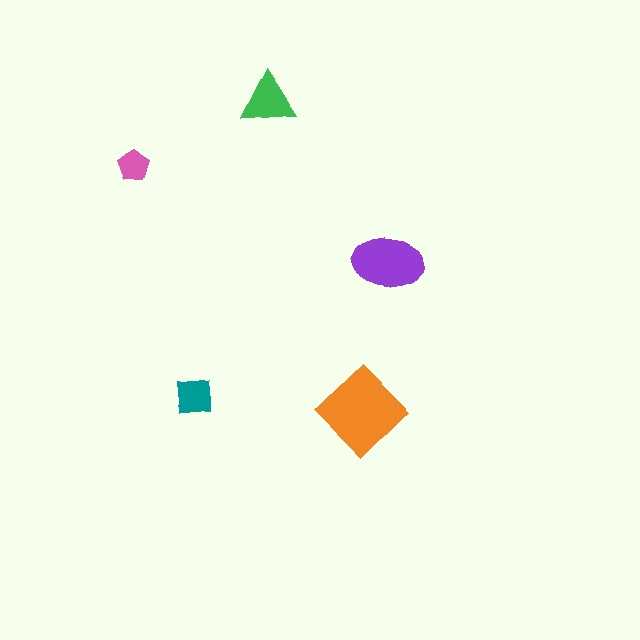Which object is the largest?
The orange diamond.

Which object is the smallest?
The pink pentagon.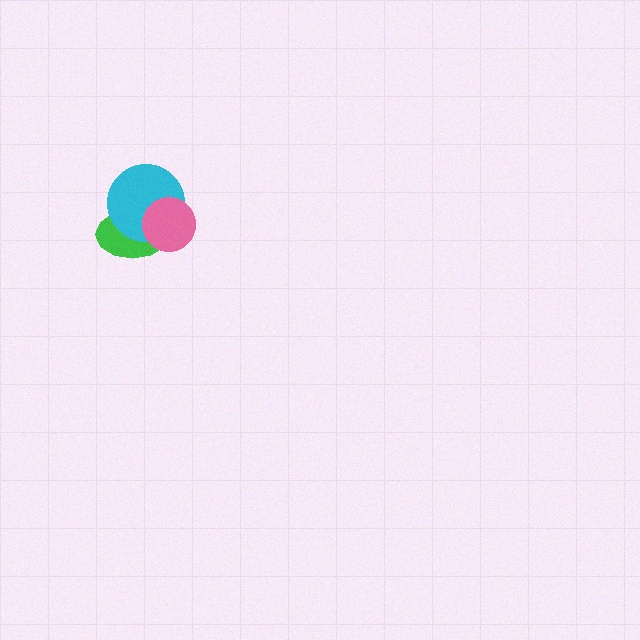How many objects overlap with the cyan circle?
2 objects overlap with the cyan circle.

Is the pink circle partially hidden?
No, no other shape covers it.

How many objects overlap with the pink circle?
2 objects overlap with the pink circle.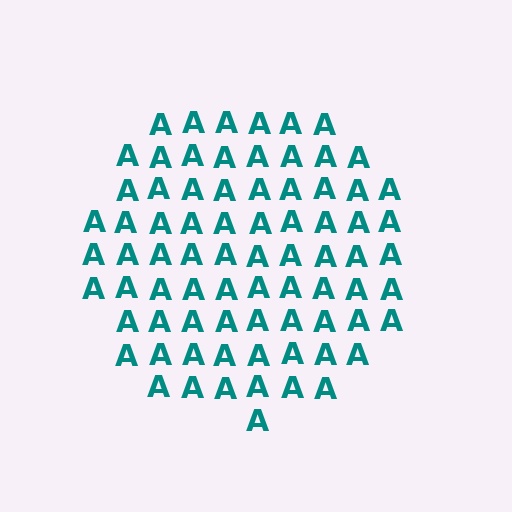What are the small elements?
The small elements are letter A's.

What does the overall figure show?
The overall figure shows a circle.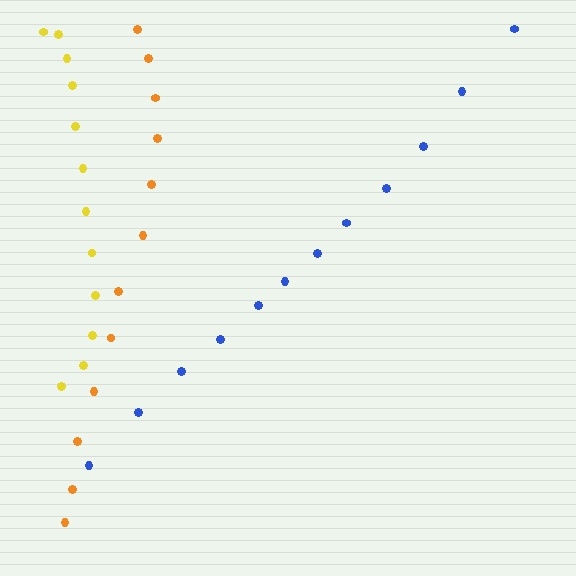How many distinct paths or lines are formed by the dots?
There are 3 distinct paths.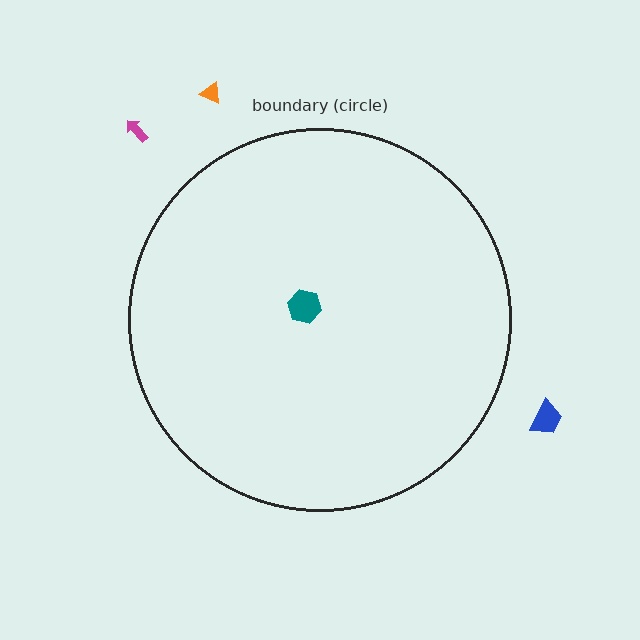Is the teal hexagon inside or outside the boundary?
Inside.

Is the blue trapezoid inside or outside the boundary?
Outside.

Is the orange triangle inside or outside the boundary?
Outside.